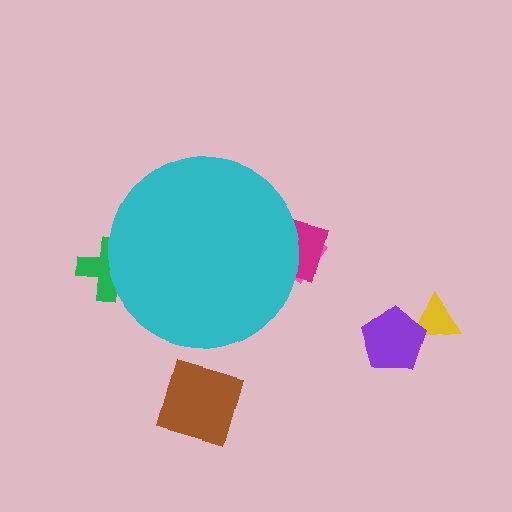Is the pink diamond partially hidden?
Yes, the pink diamond is partially hidden behind the cyan circle.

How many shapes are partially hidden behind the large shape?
3 shapes are partially hidden.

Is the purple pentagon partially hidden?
No, the purple pentagon is fully visible.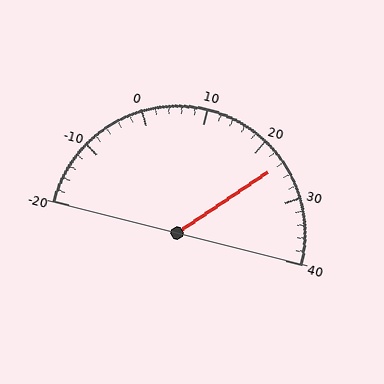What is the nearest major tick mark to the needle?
The nearest major tick mark is 20.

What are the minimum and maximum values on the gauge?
The gauge ranges from -20 to 40.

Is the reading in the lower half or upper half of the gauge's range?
The reading is in the upper half of the range (-20 to 40).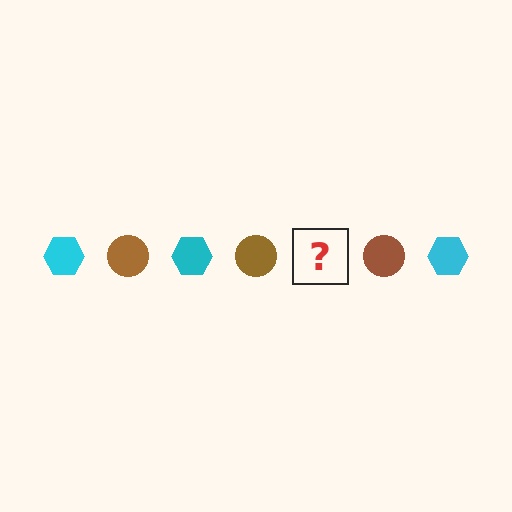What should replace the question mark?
The question mark should be replaced with a cyan hexagon.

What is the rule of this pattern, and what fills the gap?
The rule is that the pattern alternates between cyan hexagon and brown circle. The gap should be filled with a cyan hexagon.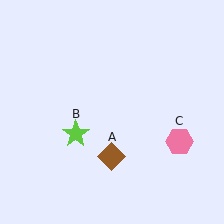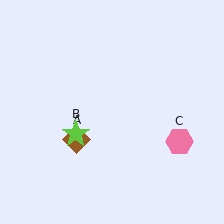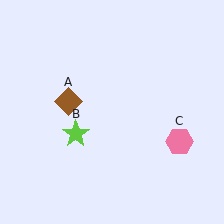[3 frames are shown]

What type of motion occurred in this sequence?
The brown diamond (object A) rotated clockwise around the center of the scene.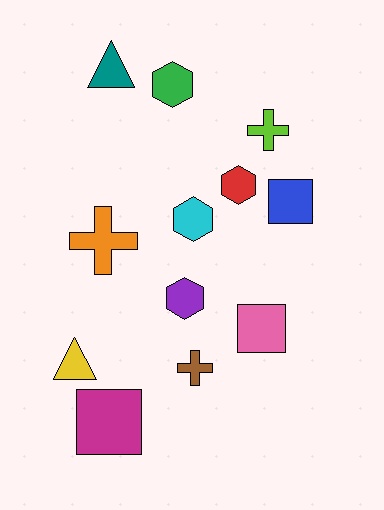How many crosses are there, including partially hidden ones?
There are 3 crosses.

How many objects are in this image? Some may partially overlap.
There are 12 objects.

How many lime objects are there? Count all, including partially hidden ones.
There is 1 lime object.